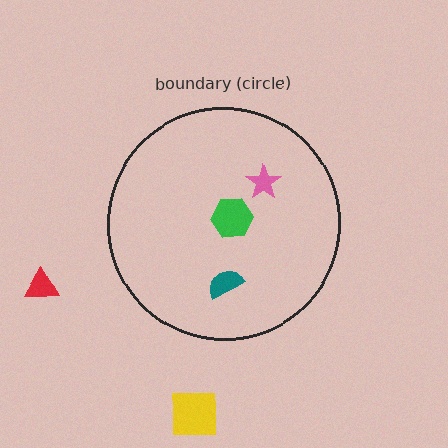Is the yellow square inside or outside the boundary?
Outside.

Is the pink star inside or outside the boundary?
Inside.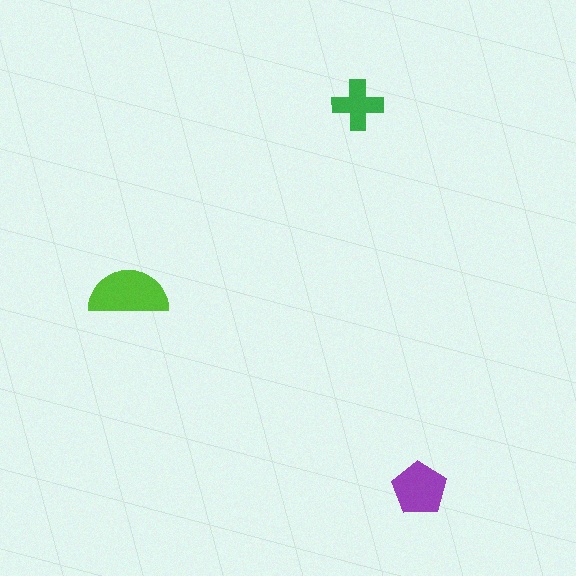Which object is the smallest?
The green cross.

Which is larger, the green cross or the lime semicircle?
The lime semicircle.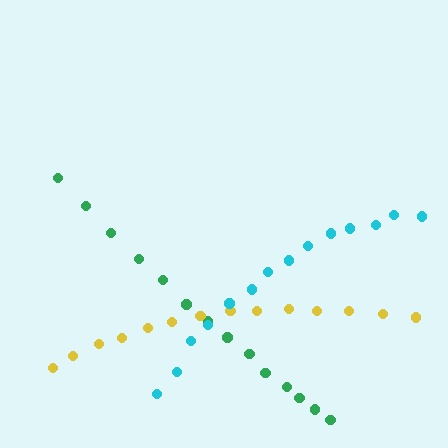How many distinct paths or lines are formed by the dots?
There are 3 distinct paths.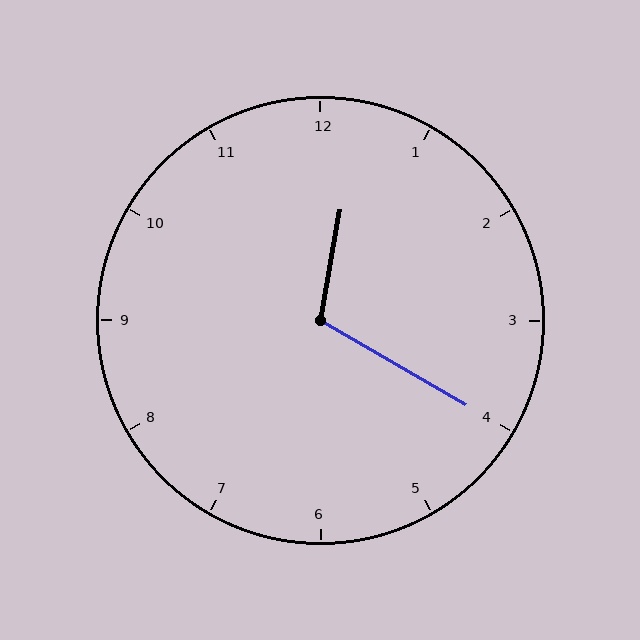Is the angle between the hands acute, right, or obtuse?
It is obtuse.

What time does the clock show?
12:20.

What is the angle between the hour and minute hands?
Approximately 110 degrees.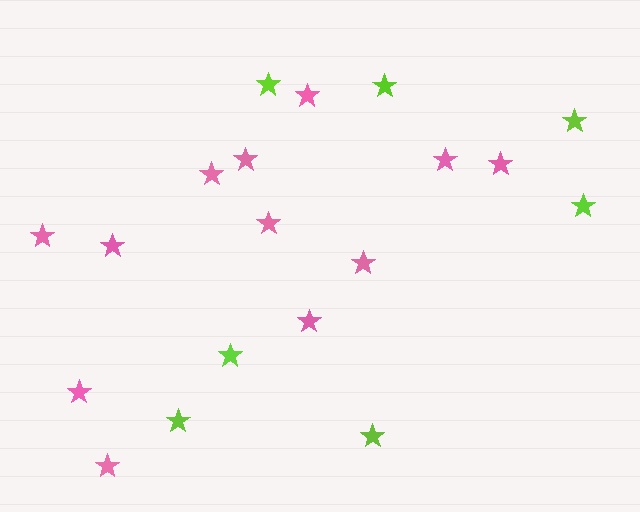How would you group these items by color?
There are 2 groups: one group of pink stars (12) and one group of lime stars (7).